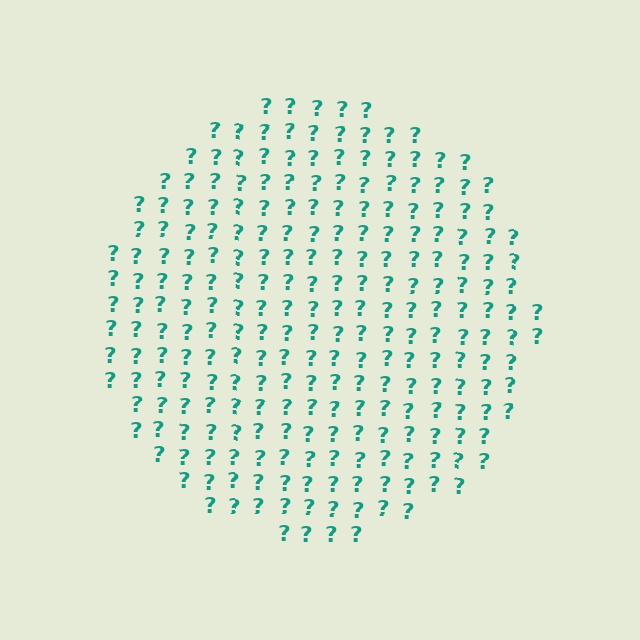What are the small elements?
The small elements are question marks.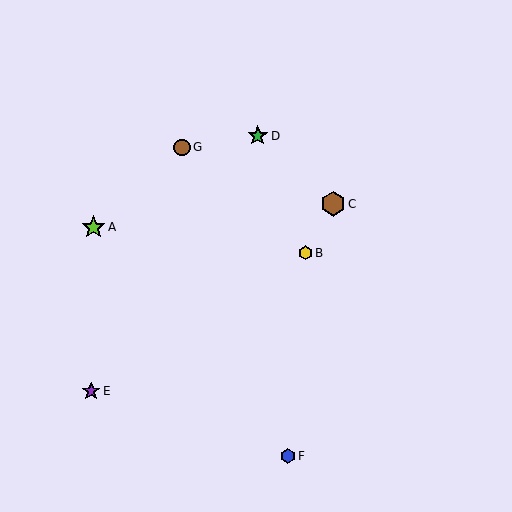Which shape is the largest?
The brown hexagon (labeled C) is the largest.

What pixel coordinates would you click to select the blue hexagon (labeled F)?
Click at (288, 456) to select the blue hexagon F.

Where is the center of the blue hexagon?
The center of the blue hexagon is at (288, 456).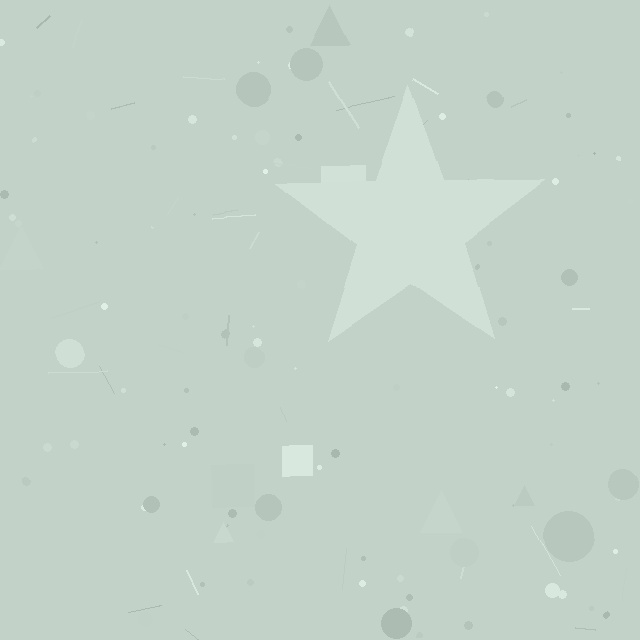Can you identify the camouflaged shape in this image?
The camouflaged shape is a star.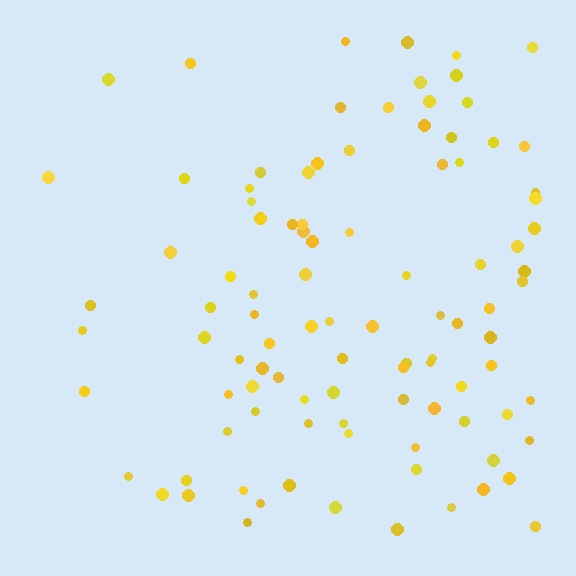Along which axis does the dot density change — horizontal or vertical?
Horizontal.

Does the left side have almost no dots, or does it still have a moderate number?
Still a moderate number, just noticeably fewer than the right.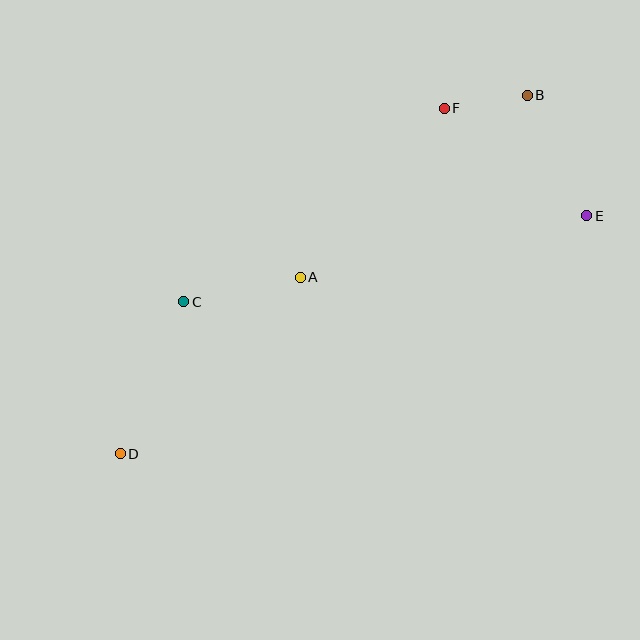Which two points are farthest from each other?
Points B and D are farthest from each other.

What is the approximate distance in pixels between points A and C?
The distance between A and C is approximately 119 pixels.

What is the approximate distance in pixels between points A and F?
The distance between A and F is approximately 222 pixels.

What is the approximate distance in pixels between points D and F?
The distance between D and F is approximately 473 pixels.